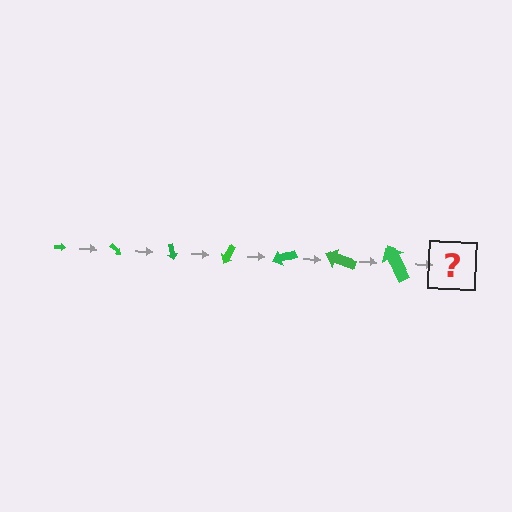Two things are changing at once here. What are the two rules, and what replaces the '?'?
The two rules are that the arrow grows larger each step and it rotates 40 degrees each step. The '?' should be an arrow, larger than the previous one and rotated 280 degrees from the start.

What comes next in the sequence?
The next element should be an arrow, larger than the previous one and rotated 280 degrees from the start.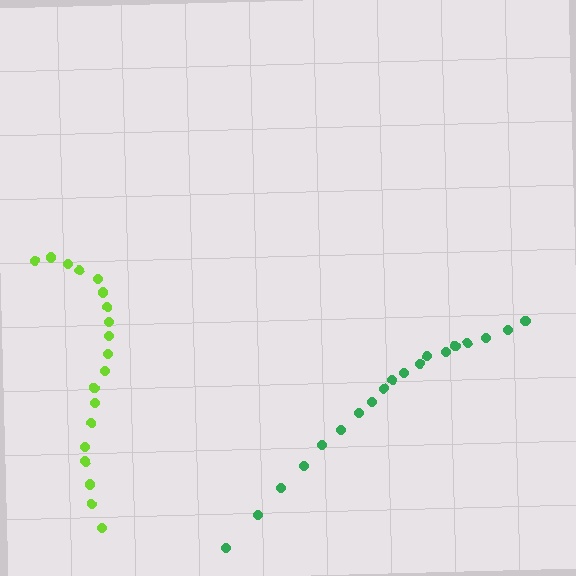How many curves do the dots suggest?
There are 2 distinct paths.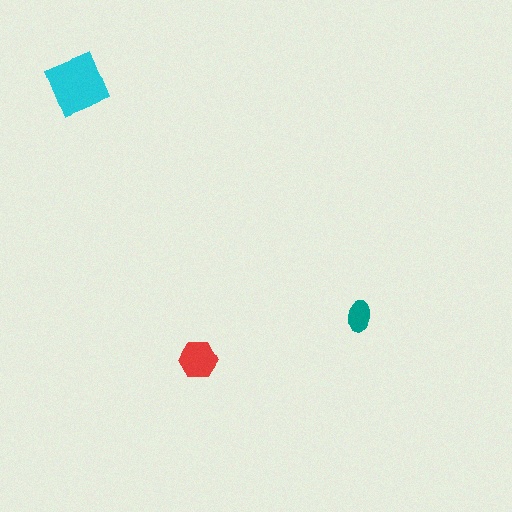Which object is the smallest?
The teal ellipse.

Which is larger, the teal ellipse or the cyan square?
The cyan square.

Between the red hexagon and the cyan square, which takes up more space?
The cyan square.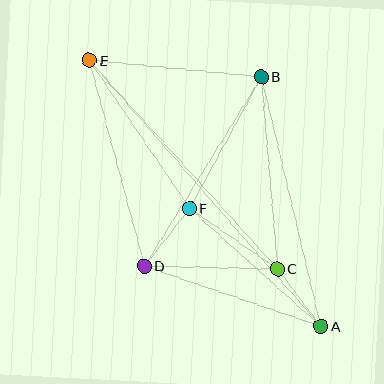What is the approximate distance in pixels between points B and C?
The distance between B and C is approximately 193 pixels.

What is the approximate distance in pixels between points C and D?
The distance between C and D is approximately 133 pixels.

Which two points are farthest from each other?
Points A and E are farthest from each other.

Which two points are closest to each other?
Points A and C are closest to each other.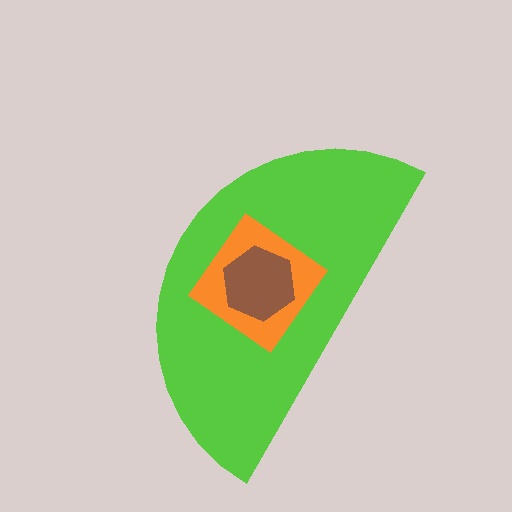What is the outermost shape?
The lime semicircle.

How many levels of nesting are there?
3.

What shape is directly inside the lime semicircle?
The orange diamond.